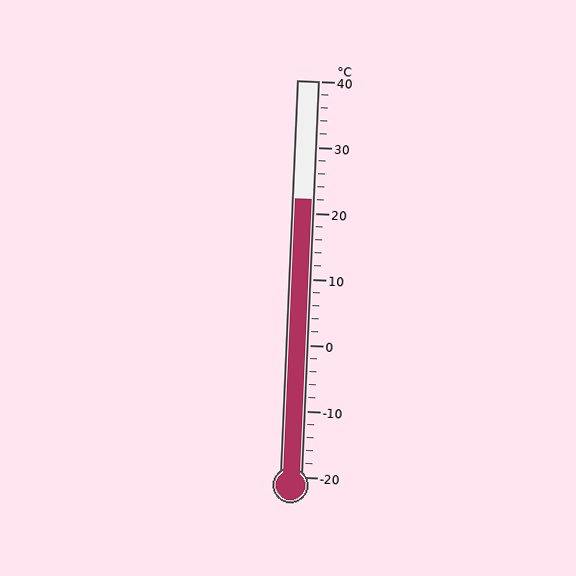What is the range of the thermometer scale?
The thermometer scale ranges from -20°C to 40°C.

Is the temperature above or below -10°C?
The temperature is above -10°C.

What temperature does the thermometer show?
The thermometer shows approximately 22°C.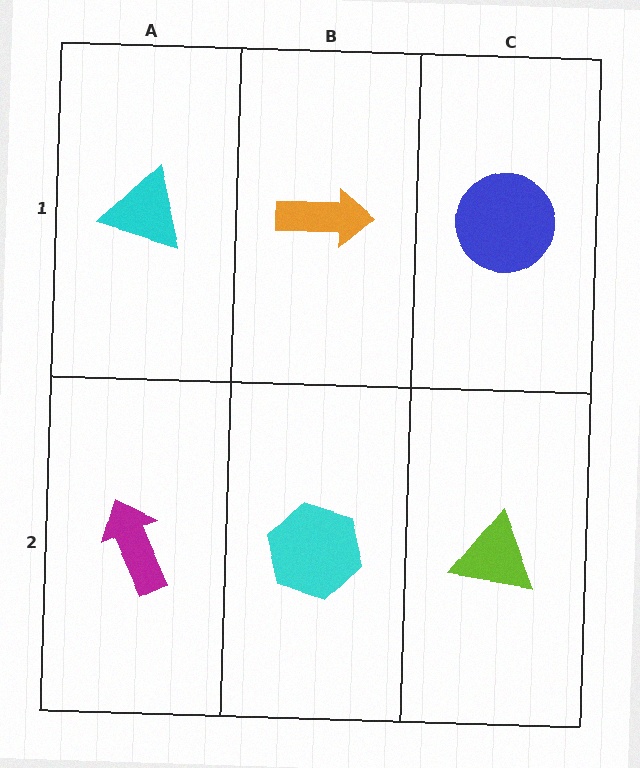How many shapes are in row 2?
3 shapes.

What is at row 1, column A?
A cyan triangle.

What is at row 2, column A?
A magenta arrow.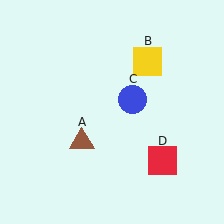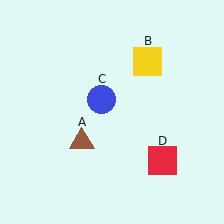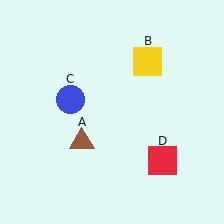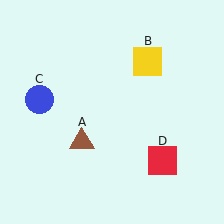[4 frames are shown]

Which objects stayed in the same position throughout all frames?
Brown triangle (object A) and yellow square (object B) and red square (object D) remained stationary.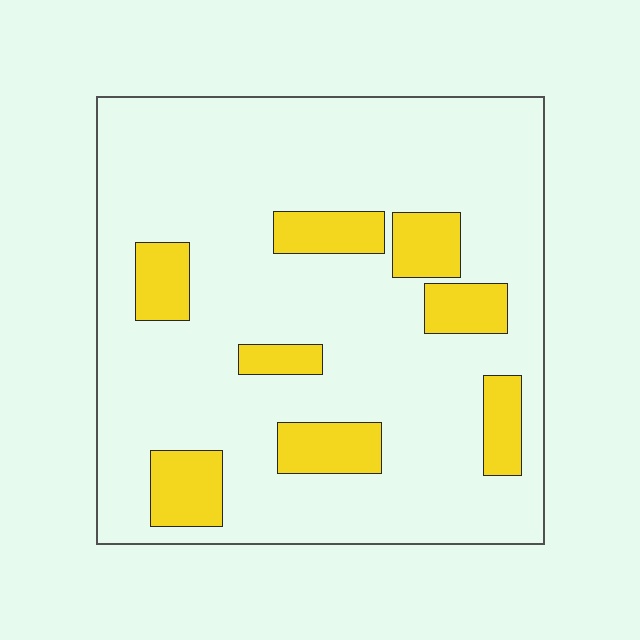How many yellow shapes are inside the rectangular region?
8.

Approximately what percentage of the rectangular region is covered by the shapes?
Approximately 20%.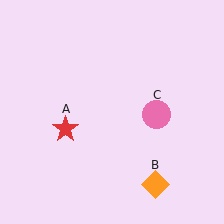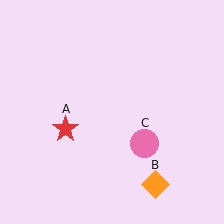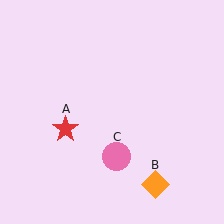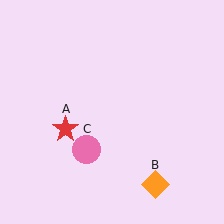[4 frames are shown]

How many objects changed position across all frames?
1 object changed position: pink circle (object C).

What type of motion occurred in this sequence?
The pink circle (object C) rotated clockwise around the center of the scene.